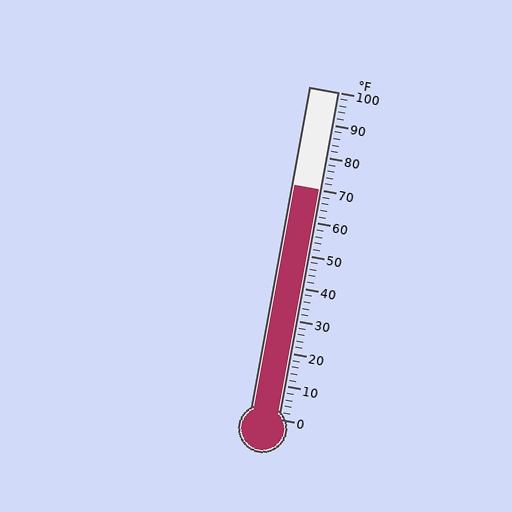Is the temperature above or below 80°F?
The temperature is below 80°F.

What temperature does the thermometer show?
The thermometer shows approximately 70°F.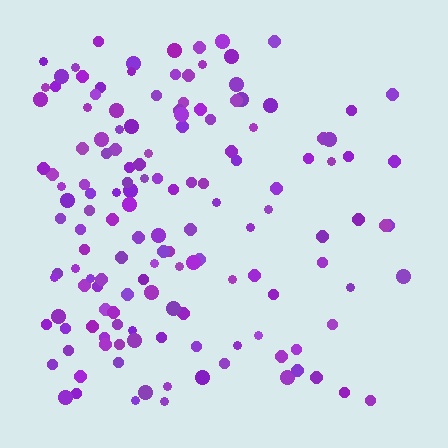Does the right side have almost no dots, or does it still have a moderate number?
Still a moderate number, just noticeably fewer than the left.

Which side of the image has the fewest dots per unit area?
The right.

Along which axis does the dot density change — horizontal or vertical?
Horizontal.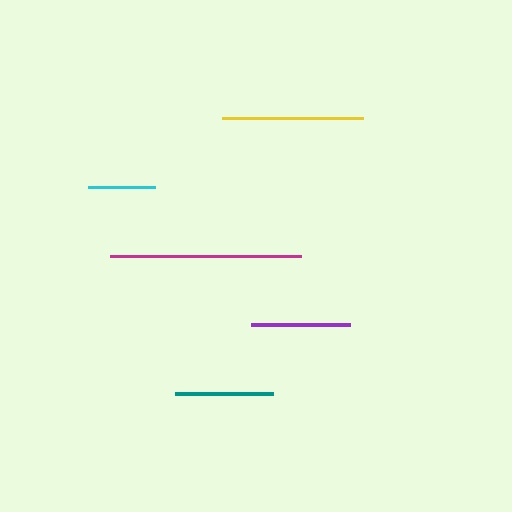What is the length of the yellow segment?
The yellow segment is approximately 142 pixels long.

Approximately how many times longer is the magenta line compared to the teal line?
The magenta line is approximately 2.0 times the length of the teal line.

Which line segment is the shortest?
The cyan line is the shortest at approximately 68 pixels.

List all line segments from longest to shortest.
From longest to shortest: magenta, yellow, purple, teal, cyan.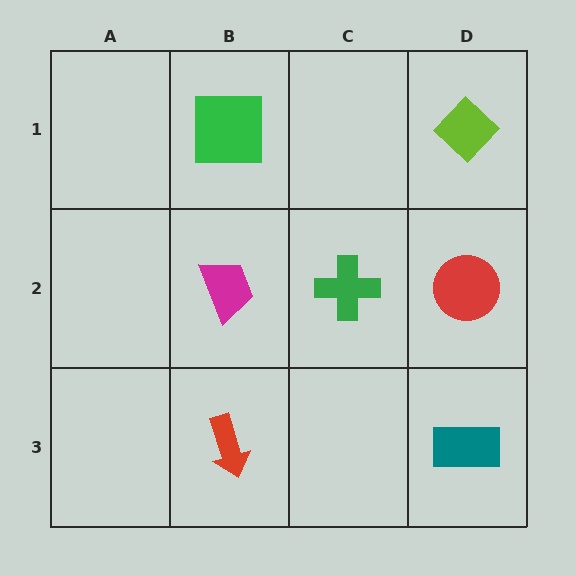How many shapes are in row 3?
2 shapes.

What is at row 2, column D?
A red circle.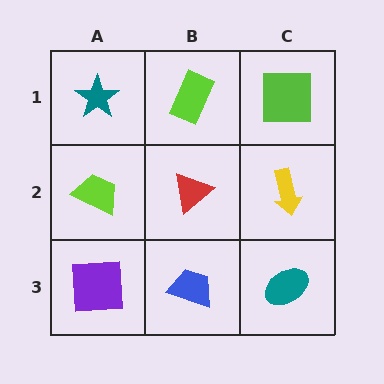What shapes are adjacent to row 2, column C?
A lime square (row 1, column C), a teal ellipse (row 3, column C), a red triangle (row 2, column B).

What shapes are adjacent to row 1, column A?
A lime trapezoid (row 2, column A), a lime rectangle (row 1, column B).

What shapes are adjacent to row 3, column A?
A lime trapezoid (row 2, column A), a blue trapezoid (row 3, column B).